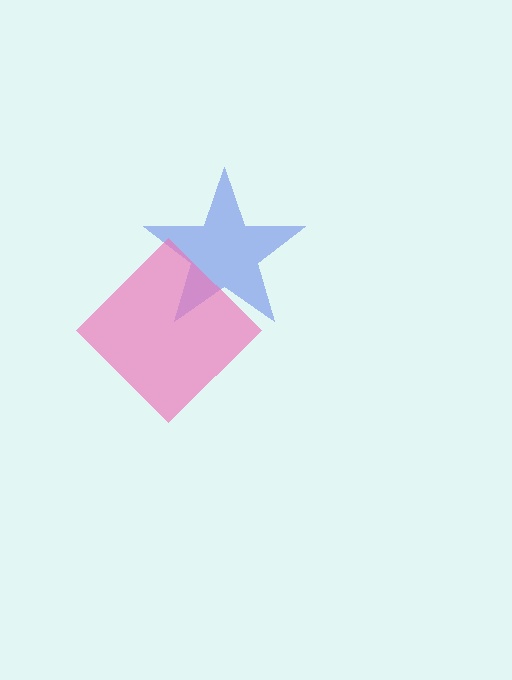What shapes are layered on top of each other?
The layered shapes are: a blue star, a pink diamond.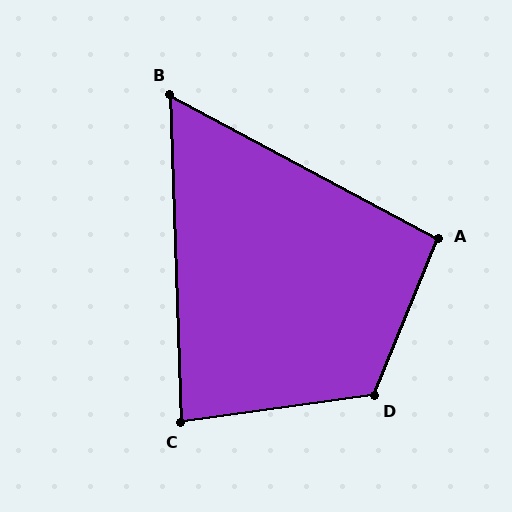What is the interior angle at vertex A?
Approximately 96 degrees (obtuse).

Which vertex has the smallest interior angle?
B, at approximately 60 degrees.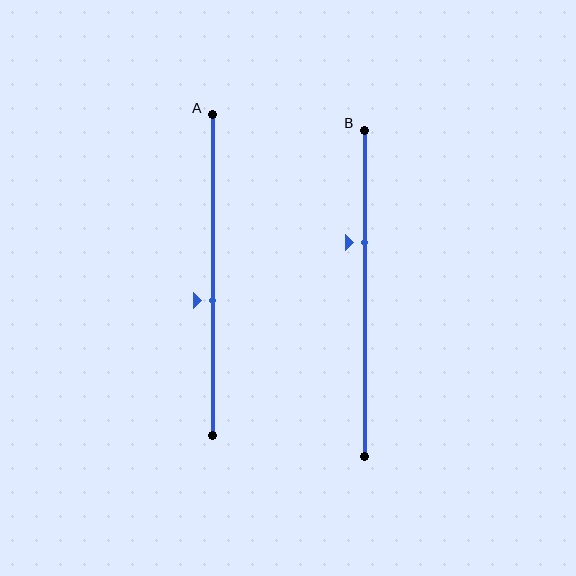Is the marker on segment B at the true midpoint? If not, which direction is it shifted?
No, the marker on segment B is shifted upward by about 16% of the segment length.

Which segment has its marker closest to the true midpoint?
Segment A has its marker closest to the true midpoint.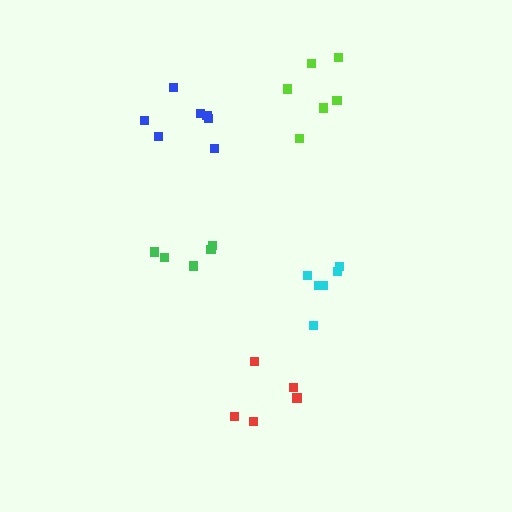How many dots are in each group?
Group 1: 5 dots, Group 2: 6 dots, Group 3: 6 dots, Group 4: 5 dots, Group 5: 7 dots (29 total).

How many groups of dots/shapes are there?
There are 5 groups.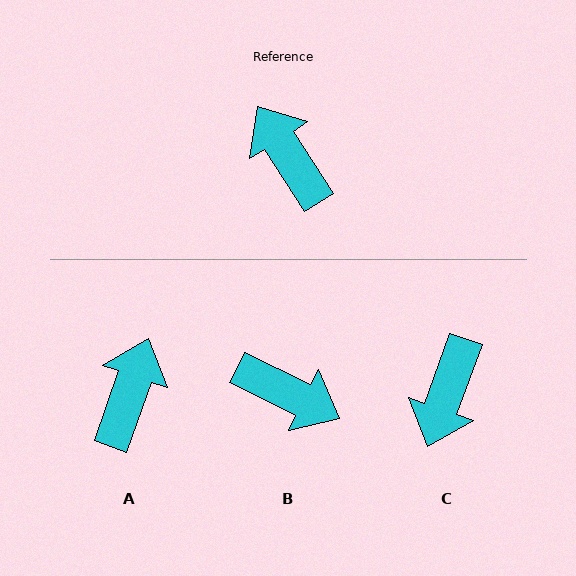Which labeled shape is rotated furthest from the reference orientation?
B, about 149 degrees away.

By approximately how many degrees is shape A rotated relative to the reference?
Approximately 52 degrees clockwise.